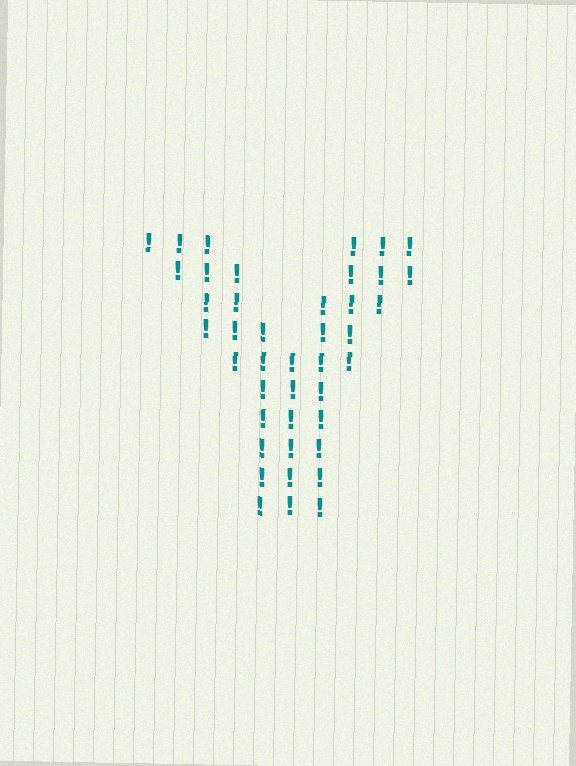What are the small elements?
The small elements are exclamation marks.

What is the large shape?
The large shape is the letter Y.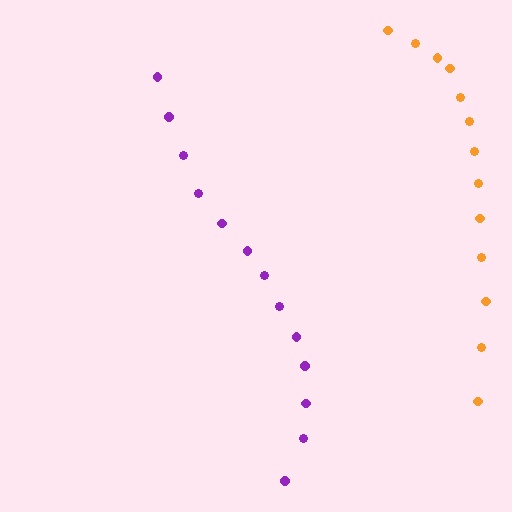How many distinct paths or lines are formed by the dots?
There are 2 distinct paths.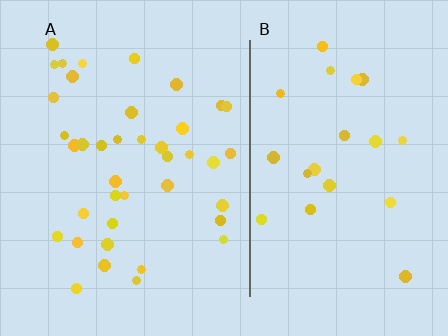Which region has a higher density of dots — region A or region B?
A (the left).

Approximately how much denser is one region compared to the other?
Approximately 1.8× — region A over region B.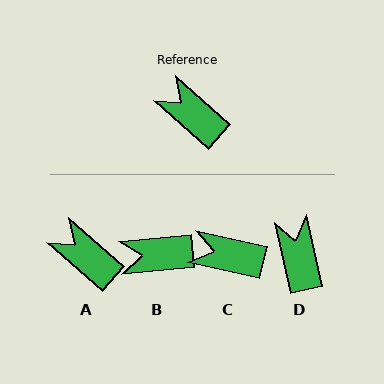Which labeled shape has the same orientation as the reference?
A.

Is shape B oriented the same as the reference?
No, it is off by about 46 degrees.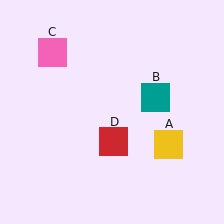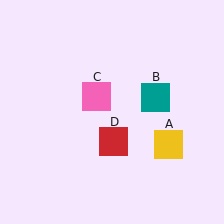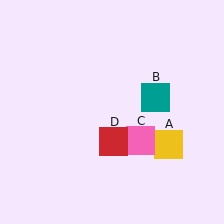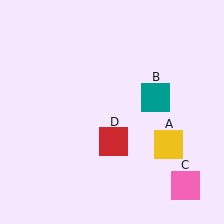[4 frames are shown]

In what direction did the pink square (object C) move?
The pink square (object C) moved down and to the right.